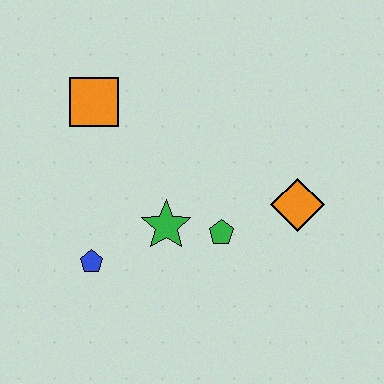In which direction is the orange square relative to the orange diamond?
The orange square is to the left of the orange diamond.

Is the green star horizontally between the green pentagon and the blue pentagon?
Yes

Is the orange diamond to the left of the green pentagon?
No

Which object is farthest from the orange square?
The orange diamond is farthest from the orange square.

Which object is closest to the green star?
The green pentagon is closest to the green star.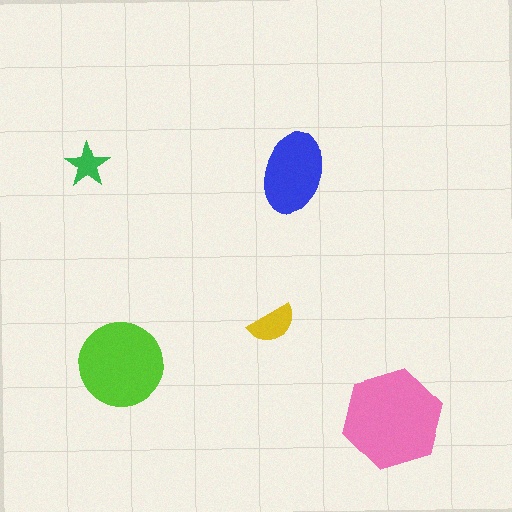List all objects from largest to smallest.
The pink hexagon, the lime circle, the blue ellipse, the yellow semicircle, the green star.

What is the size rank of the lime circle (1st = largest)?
2nd.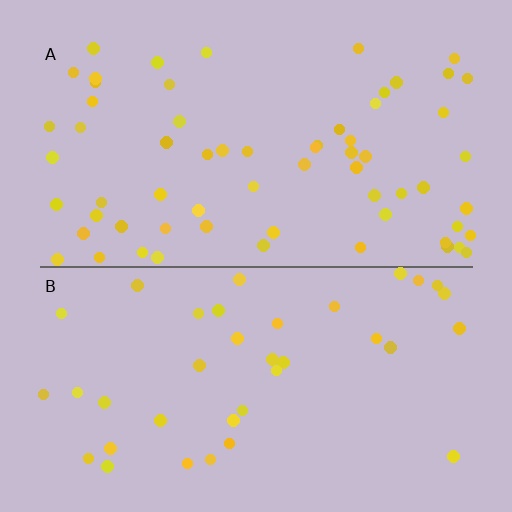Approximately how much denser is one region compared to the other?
Approximately 1.7× — region A over region B.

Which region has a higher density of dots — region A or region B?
A (the top).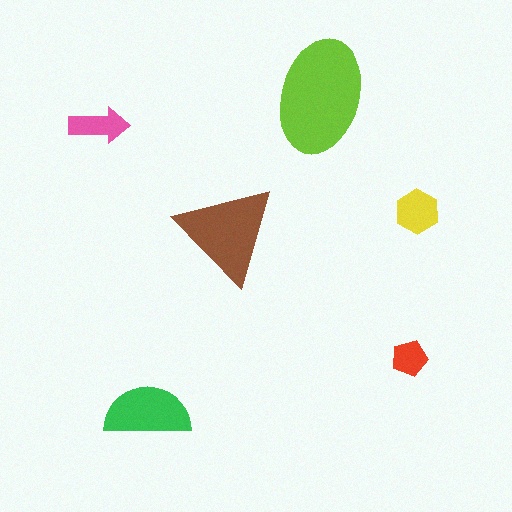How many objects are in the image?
There are 6 objects in the image.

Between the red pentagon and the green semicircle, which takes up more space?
The green semicircle.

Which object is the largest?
The lime ellipse.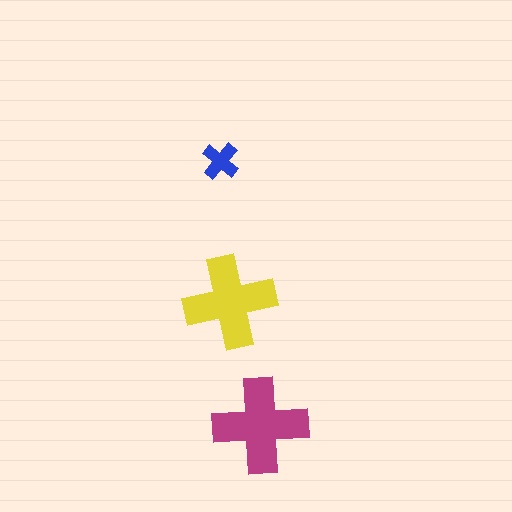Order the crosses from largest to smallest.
the magenta one, the yellow one, the blue one.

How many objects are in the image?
There are 3 objects in the image.